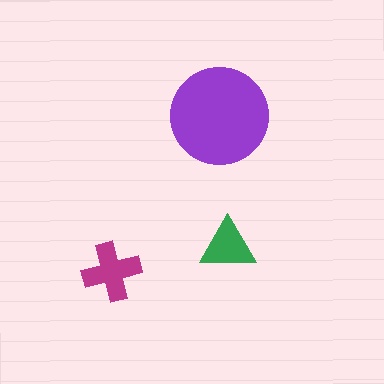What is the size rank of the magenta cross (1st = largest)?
2nd.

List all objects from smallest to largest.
The green triangle, the magenta cross, the purple circle.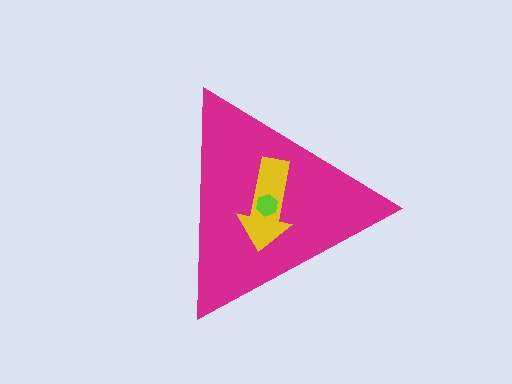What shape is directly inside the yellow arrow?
The lime hexagon.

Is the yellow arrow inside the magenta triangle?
Yes.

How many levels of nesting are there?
3.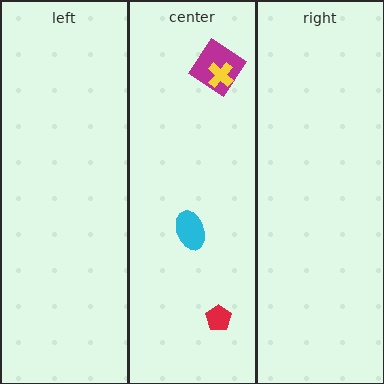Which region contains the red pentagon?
The center region.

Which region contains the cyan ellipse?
The center region.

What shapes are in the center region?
The red pentagon, the magenta diamond, the cyan ellipse, the yellow cross.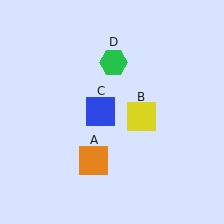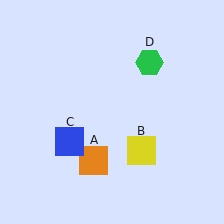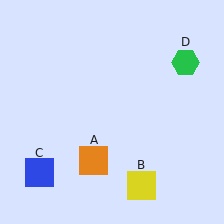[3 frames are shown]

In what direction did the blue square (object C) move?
The blue square (object C) moved down and to the left.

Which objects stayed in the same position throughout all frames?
Orange square (object A) remained stationary.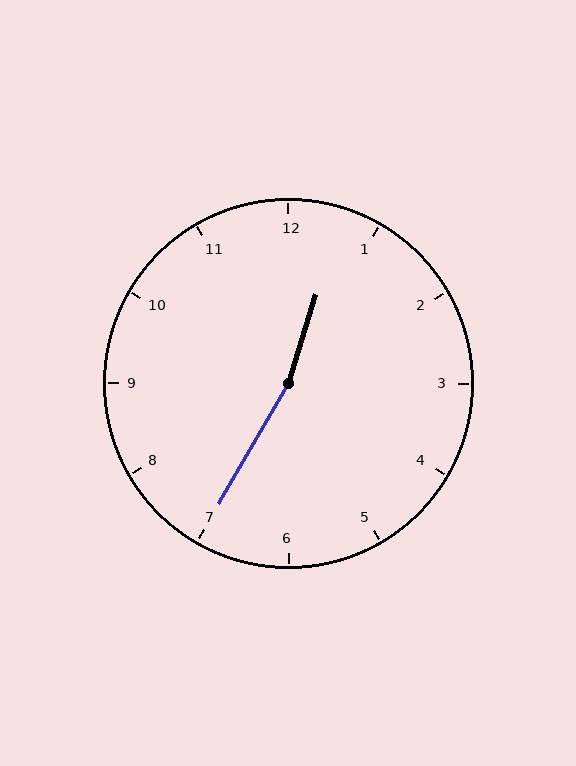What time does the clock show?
12:35.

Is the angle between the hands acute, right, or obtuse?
It is obtuse.